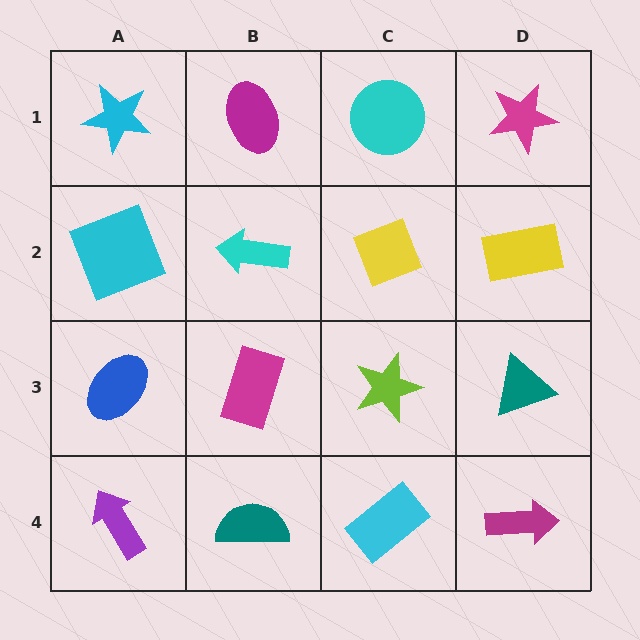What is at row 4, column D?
A magenta arrow.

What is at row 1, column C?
A cyan circle.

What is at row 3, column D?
A teal triangle.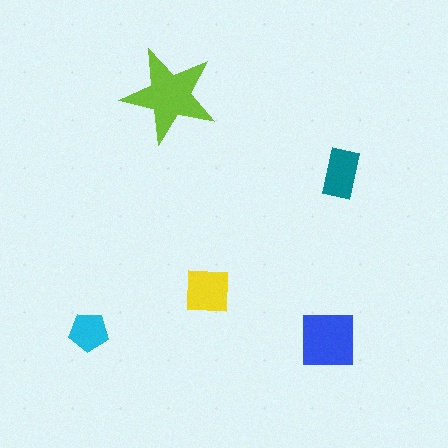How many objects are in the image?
There are 5 objects in the image.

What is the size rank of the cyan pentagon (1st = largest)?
5th.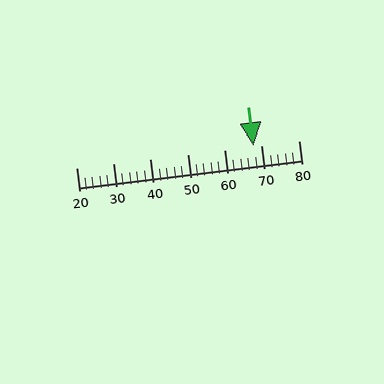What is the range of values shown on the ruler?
The ruler shows values from 20 to 80.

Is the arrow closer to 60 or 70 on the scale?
The arrow is closer to 70.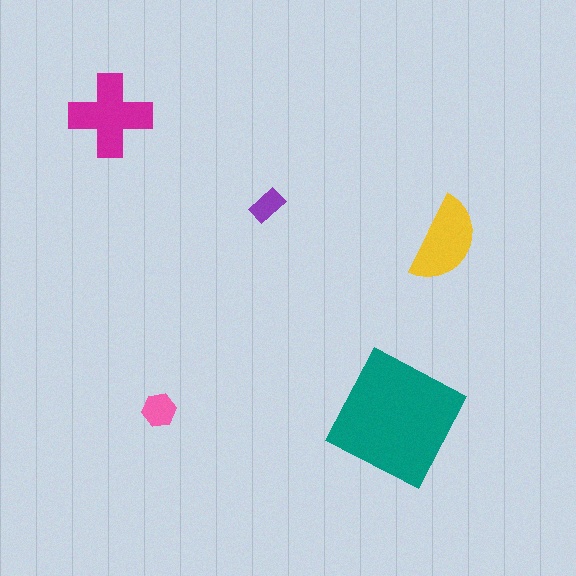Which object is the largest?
The teal square.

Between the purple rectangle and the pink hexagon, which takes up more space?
The pink hexagon.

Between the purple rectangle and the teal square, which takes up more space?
The teal square.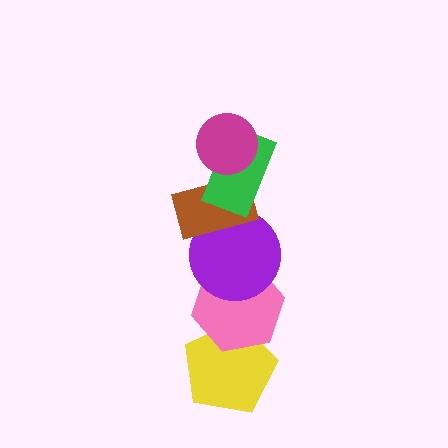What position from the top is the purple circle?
The purple circle is 4th from the top.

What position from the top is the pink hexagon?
The pink hexagon is 5th from the top.